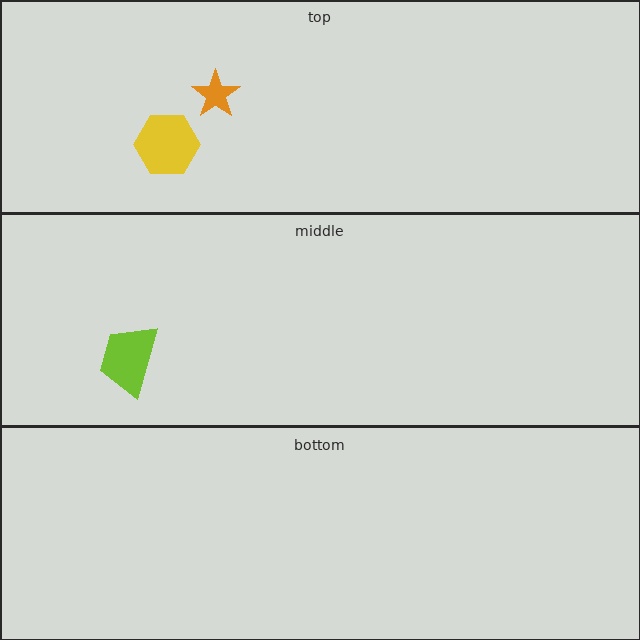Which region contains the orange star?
The top region.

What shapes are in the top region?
The orange star, the yellow hexagon.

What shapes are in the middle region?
The lime trapezoid.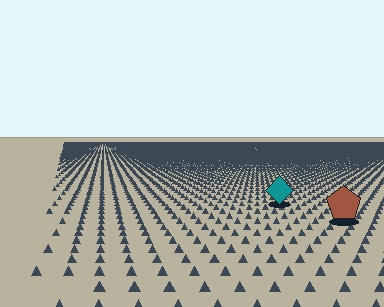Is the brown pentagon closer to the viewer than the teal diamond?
Yes. The brown pentagon is closer — you can tell from the texture gradient: the ground texture is coarser near it.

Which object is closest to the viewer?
The brown pentagon is closest. The texture marks near it are larger and more spread out.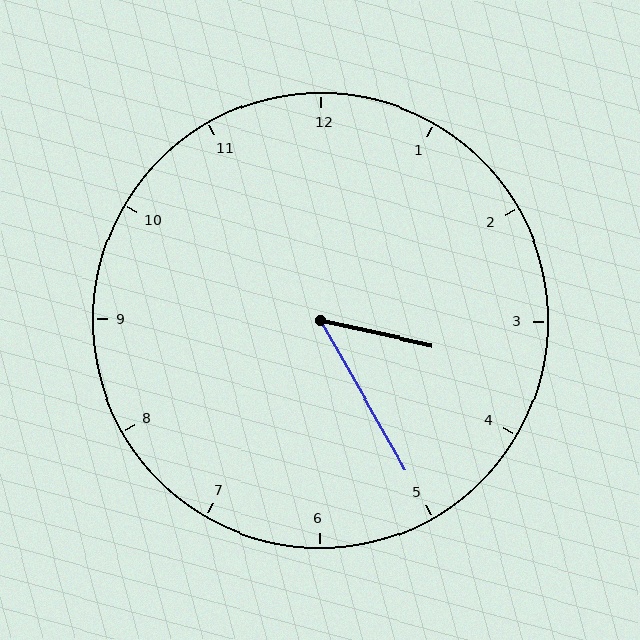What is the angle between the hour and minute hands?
Approximately 48 degrees.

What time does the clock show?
3:25.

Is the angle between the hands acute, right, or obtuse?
It is acute.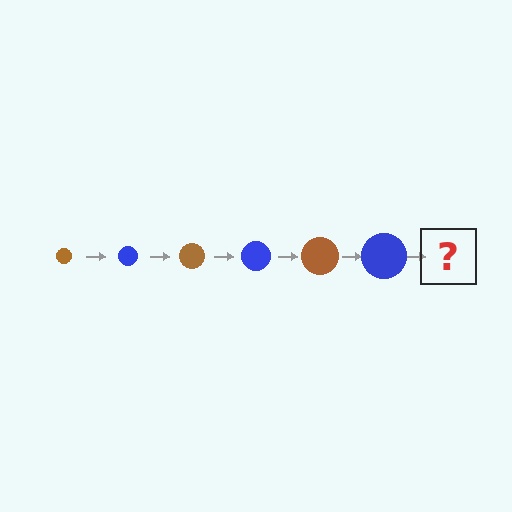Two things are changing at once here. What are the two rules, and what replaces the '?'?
The two rules are that the circle grows larger each step and the color cycles through brown and blue. The '?' should be a brown circle, larger than the previous one.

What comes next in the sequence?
The next element should be a brown circle, larger than the previous one.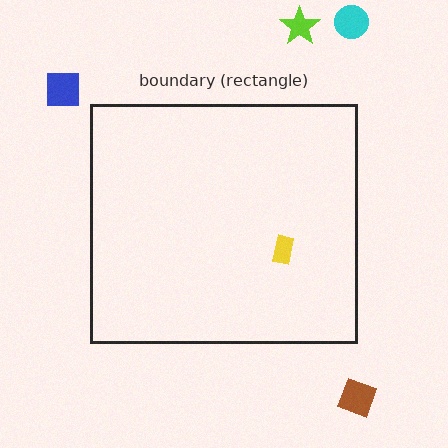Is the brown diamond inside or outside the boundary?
Outside.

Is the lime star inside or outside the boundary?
Outside.